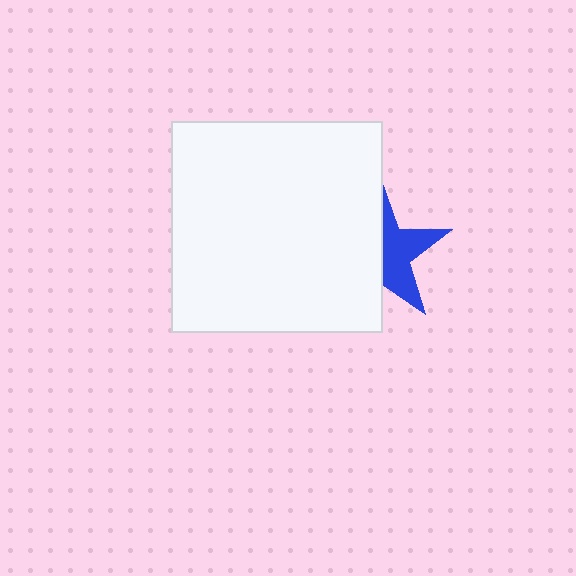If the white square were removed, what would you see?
You would see the complete blue star.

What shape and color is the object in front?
The object in front is a white square.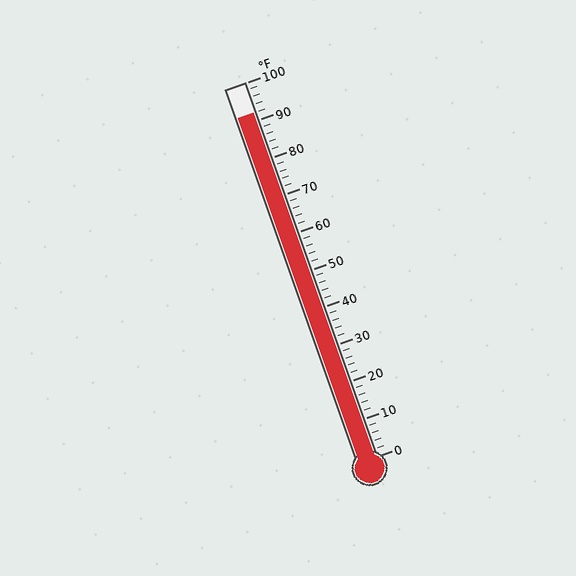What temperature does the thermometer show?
The thermometer shows approximately 92°F.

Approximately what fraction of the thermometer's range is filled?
The thermometer is filled to approximately 90% of its range.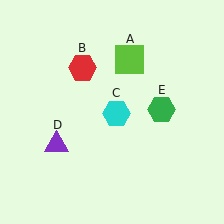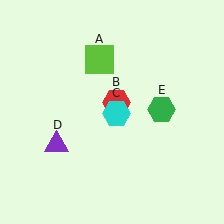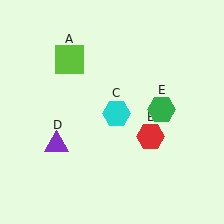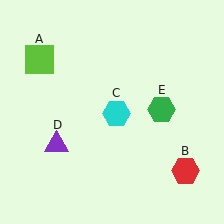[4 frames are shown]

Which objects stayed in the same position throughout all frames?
Cyan hexagon (object C) and purple triangle (object D) and green hexagon (object E) remained stationary.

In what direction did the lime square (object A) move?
The lime square (object A) moved left.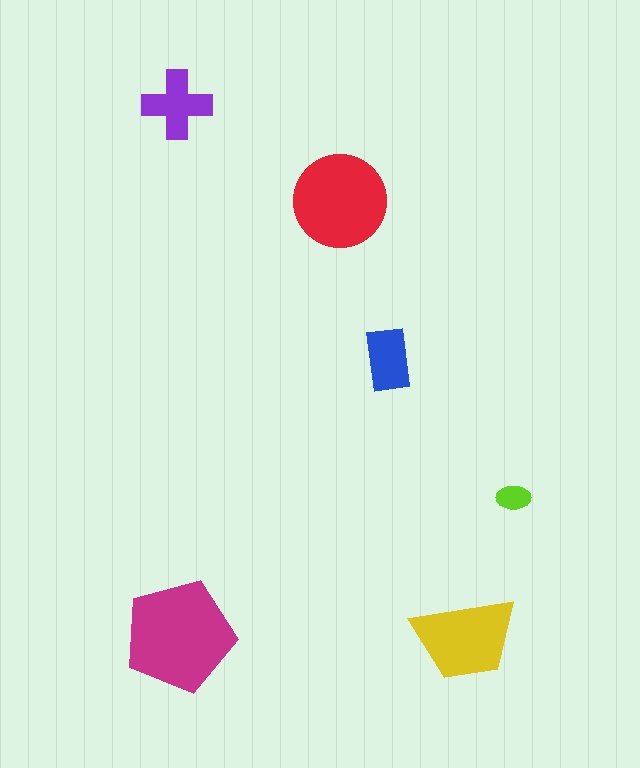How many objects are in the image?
There are 6 objects in the image.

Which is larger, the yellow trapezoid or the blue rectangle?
The yellow trapezoid.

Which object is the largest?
The magenta pentagon.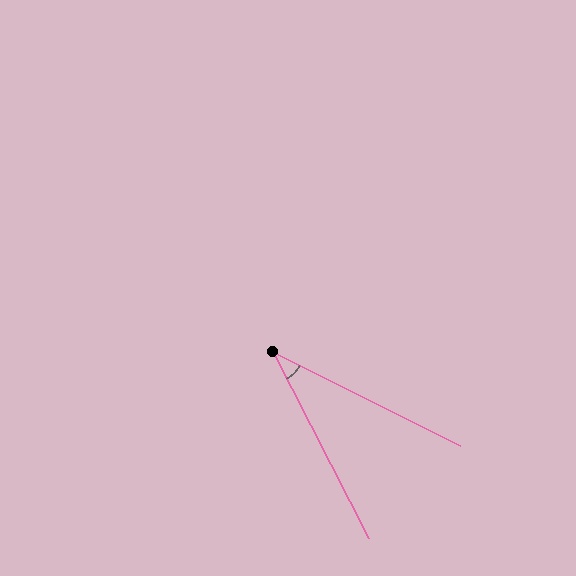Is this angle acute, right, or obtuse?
It is acute.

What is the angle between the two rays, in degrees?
Approximately 36 degrees.